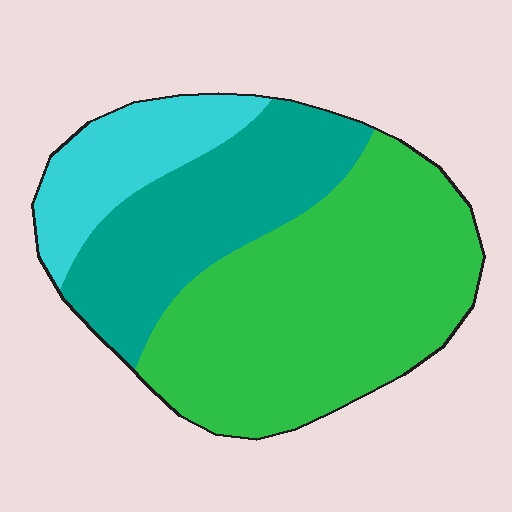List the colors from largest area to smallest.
From largest to smallest: green, teal, cyan.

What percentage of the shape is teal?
Teal covers 30% of the shape.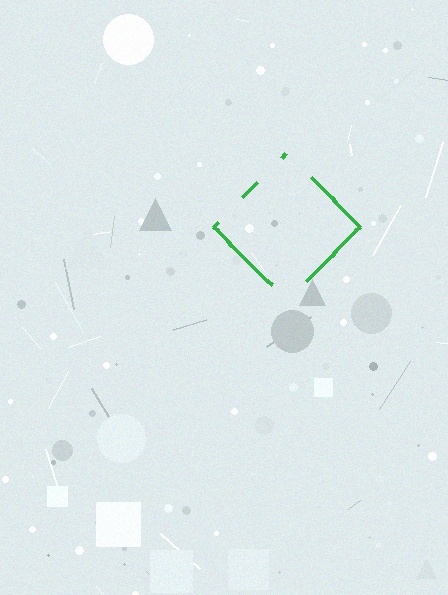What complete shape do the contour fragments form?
The contour fragments form a diamond.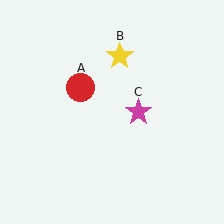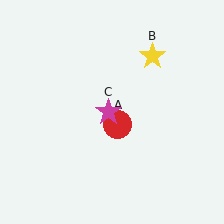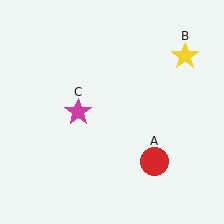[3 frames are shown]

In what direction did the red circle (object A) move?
The red circle (object A) moved down and to the right.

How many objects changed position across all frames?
3 objects changed position: red circle (object A), yellow star (object B), magenta star (object C).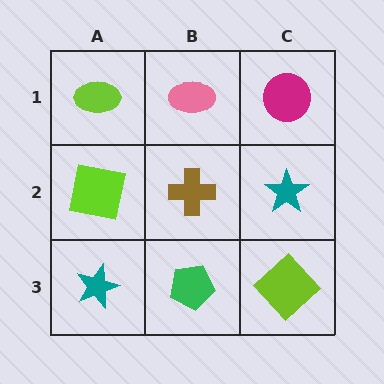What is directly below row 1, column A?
A lime square.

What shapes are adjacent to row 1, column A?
A lime square (row 2, column A), a pink ellipse (row 1, column B).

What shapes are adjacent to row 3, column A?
A lime square (row 2, column A), a green pentagon (row 3, column B).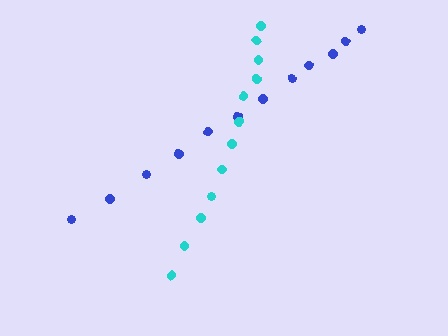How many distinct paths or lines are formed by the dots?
There are 2 distinct paths.